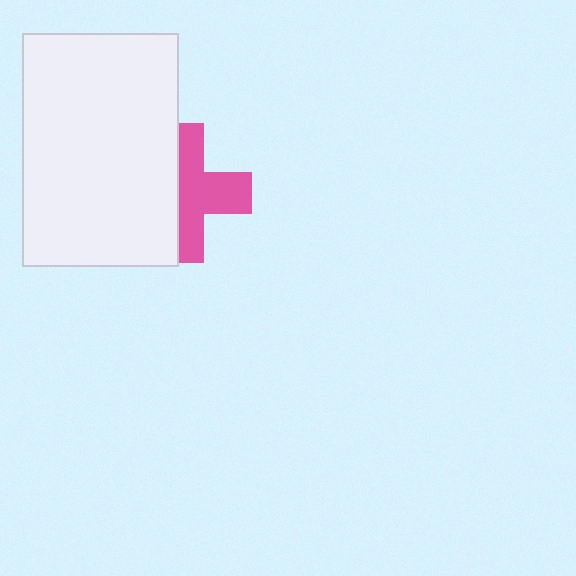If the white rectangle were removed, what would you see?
You would see the complete pink cross.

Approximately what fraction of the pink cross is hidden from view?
Roughly 46% of the pink cross is hidden behind the white rectangle.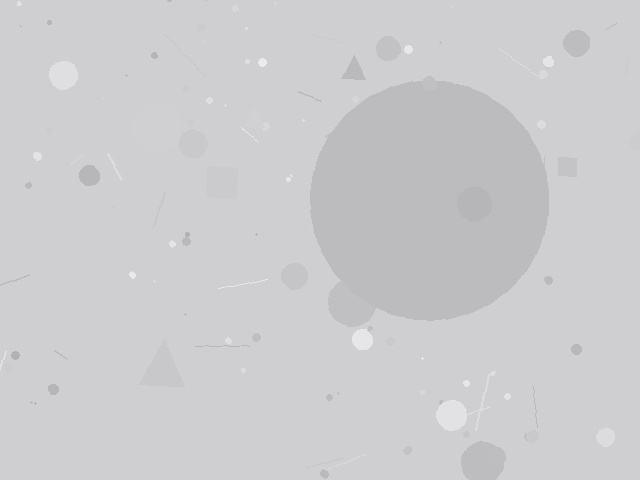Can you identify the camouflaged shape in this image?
The camouflaged shape is a circle.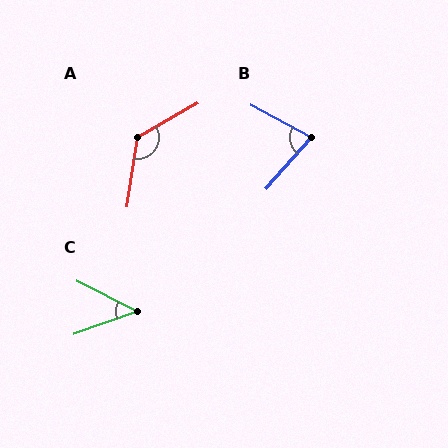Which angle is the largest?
A, at approximately 128 degrees.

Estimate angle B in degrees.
Approximately 77 degrees.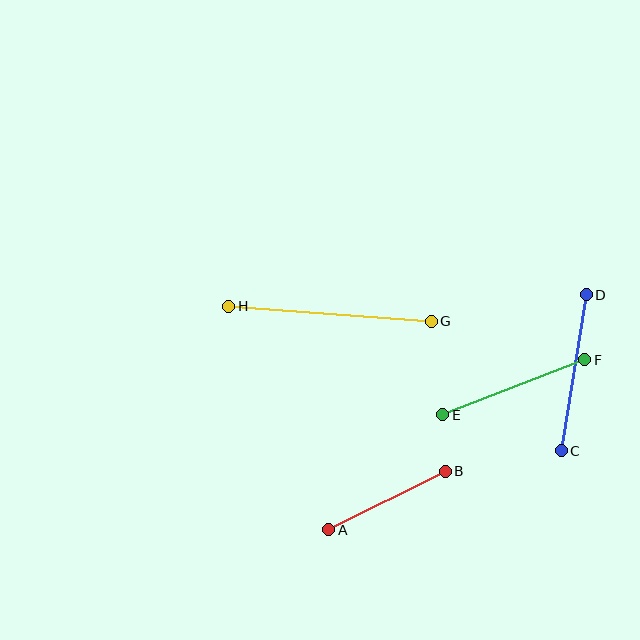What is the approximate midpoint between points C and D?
The midpoint is at approximately (574, 373) pixels.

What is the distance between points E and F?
The distance is approximately 152 pixels.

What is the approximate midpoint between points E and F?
The midpoint is at approximately (514, 387) pixels.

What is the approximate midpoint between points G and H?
The midpoint is at approximately (330, 314) pixels.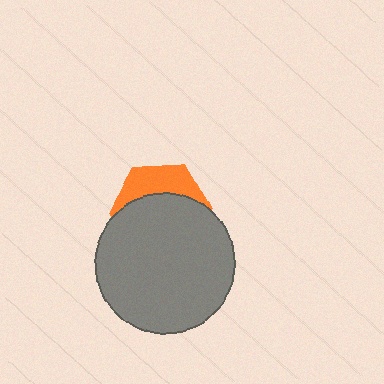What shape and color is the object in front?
The object in front is a gray circle.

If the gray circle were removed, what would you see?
You would see the complete orange hexagon.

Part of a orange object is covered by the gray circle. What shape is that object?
It is a hexagon.